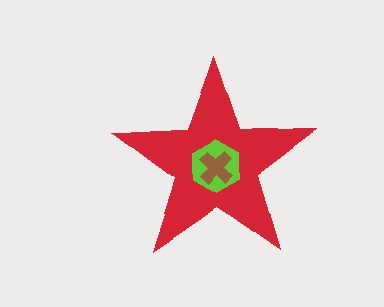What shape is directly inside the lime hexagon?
The brown cross.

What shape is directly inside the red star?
The lime hexagon.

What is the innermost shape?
The brown cross.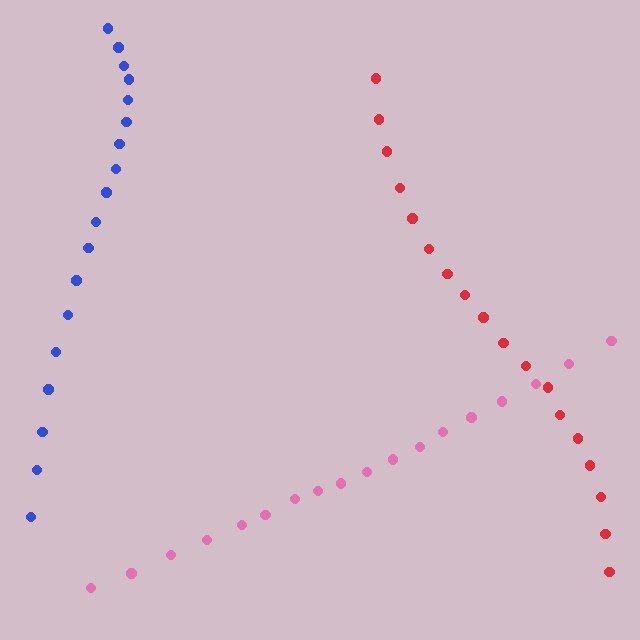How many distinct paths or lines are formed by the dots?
There are 3 distinct paths.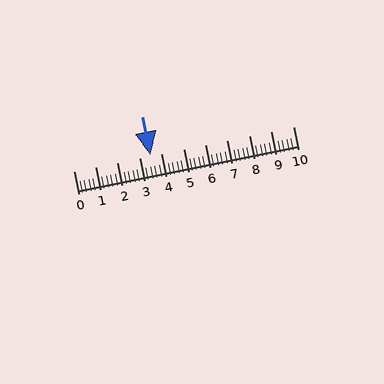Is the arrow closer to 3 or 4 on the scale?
The arrow is closer to 4.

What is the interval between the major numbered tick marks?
The major tick marks are spaced 1 units apart.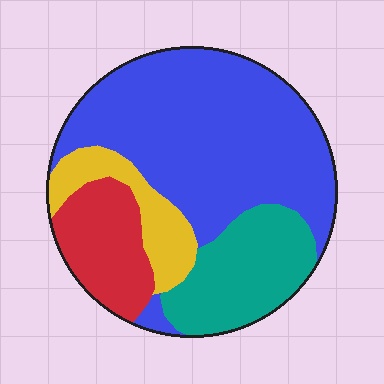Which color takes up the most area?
Blue, at roughly 55%.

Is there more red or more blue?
Blue.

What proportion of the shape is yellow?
Yellow takes up about one tenth (1/10) of the shape.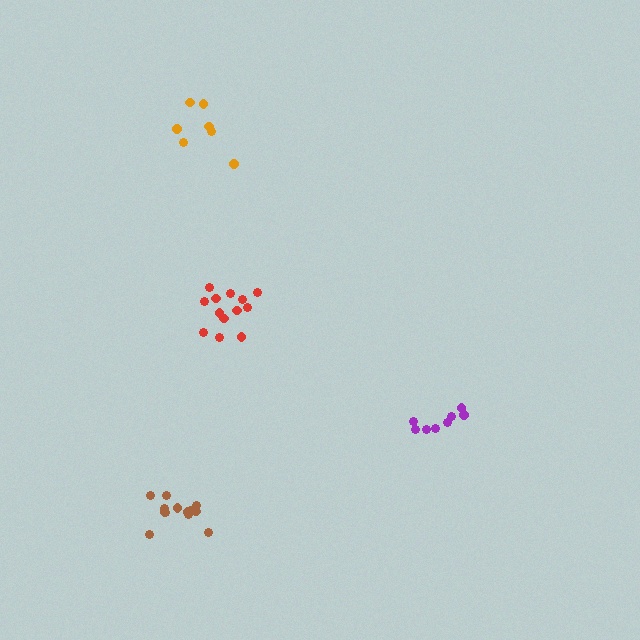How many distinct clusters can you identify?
There are 4 distinct clusters.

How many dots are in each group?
Group 1: 13 dots, Group 2: 7 dots, Group 3: 13 dots, Group 4: 8 dots (41 total).